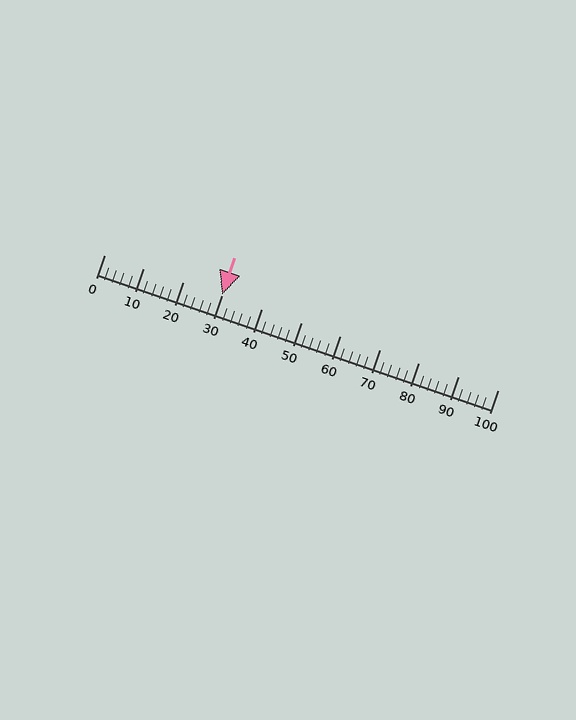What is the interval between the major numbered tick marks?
The major tick marks are spaced 10 units apart.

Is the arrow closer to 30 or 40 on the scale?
The arrow is closer to 30.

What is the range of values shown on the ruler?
The ruler shows values from 0 to 100.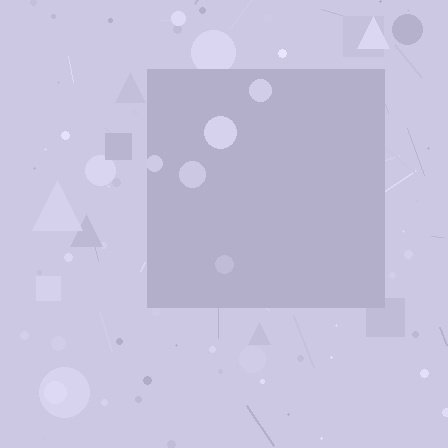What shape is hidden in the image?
A square is hidden in the image.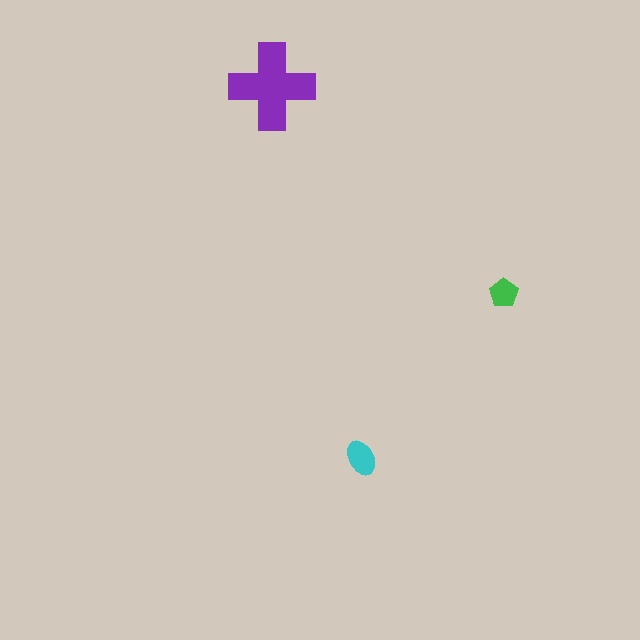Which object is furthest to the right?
The green pentagon is rightmost.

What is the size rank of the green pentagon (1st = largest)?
3rd.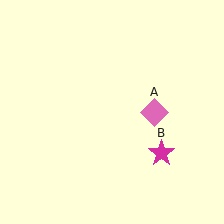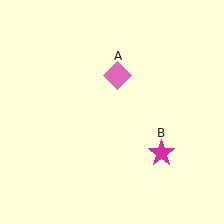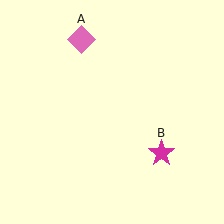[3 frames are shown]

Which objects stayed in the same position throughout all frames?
Magenta star (object B) remained stationary.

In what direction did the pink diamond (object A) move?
The pink diamond (object A) moved up and to the left.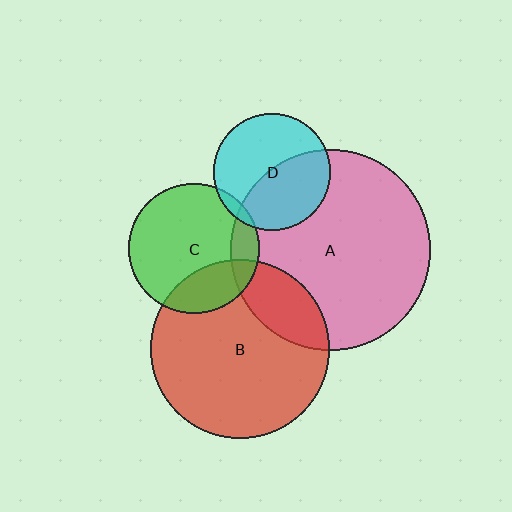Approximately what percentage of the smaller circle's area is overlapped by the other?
Approximately 45%.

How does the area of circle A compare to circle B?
Approximately 1.2 times.